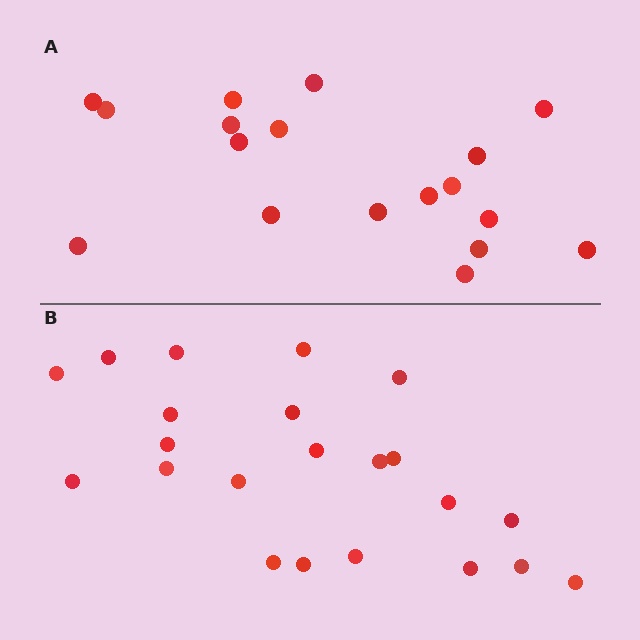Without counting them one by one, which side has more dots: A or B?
Region B (the bottom region) has more dots.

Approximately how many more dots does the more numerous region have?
Region B has about 4 more dots than region A.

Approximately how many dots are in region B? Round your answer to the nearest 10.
About 20 dots. (The exact count is 22, which rounds to 20.)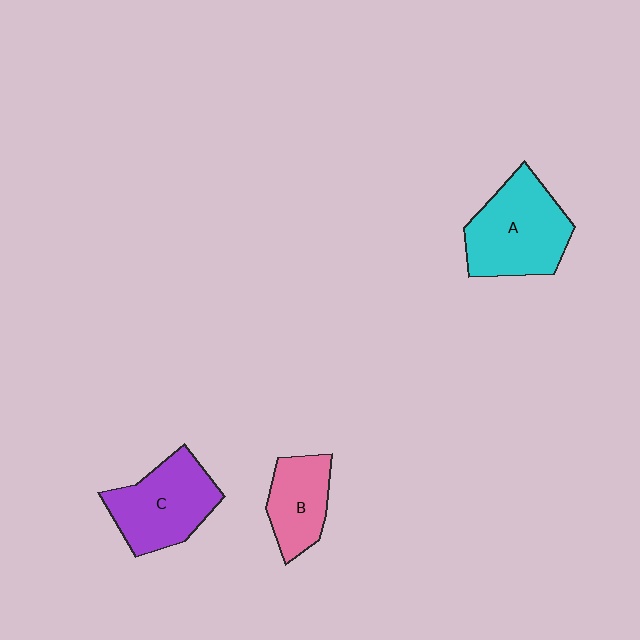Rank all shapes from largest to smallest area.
From largest to smallest: A (cyan), C (purple), B (pink).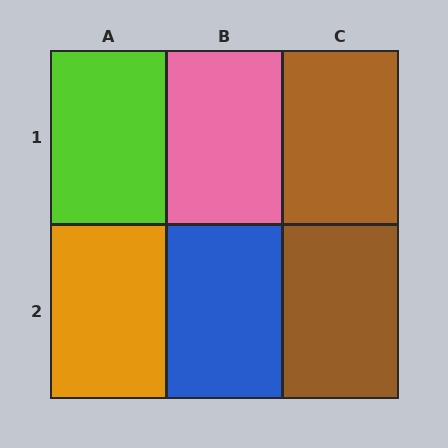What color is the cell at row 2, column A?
Orange.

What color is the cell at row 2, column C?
Brown.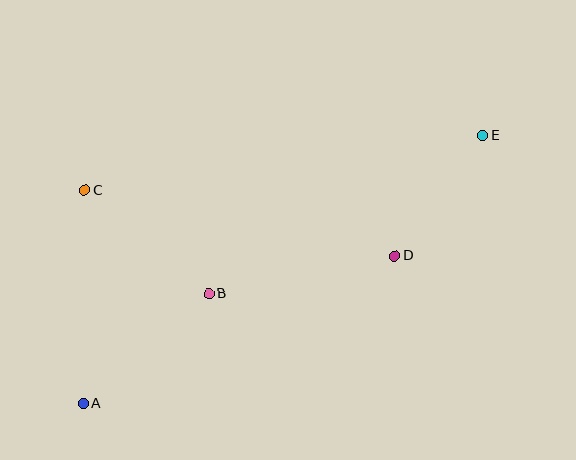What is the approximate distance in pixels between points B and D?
The distance between B and D is approximately 190 pixels.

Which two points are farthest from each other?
Points A and E are farthest from each other.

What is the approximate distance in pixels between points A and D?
The distance between A and D is approximately 345 pixels.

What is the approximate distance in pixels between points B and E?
The distance between B and E is approximately 317 pixels.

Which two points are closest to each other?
Points D and E are closest to each other.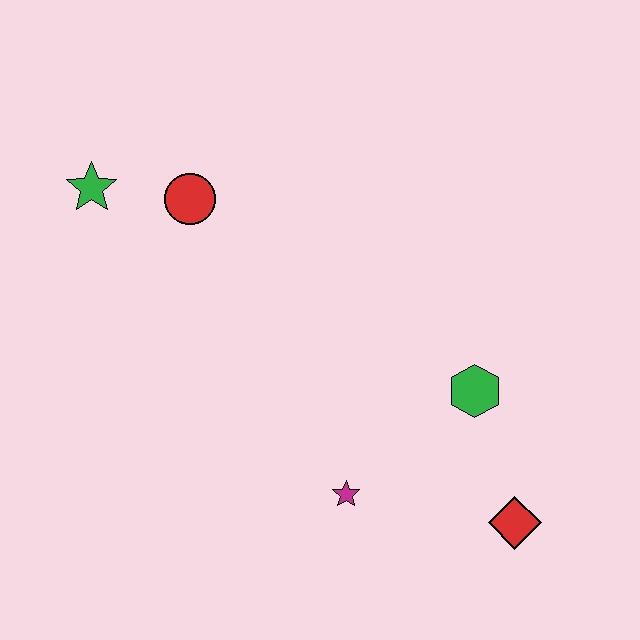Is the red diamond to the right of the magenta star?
Yes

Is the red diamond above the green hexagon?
No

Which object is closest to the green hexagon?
The red diamond is closest to the green hexagon.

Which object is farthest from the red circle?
The red diamond is farthest from the red circle.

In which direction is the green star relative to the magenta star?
The green star is above the magenta star.